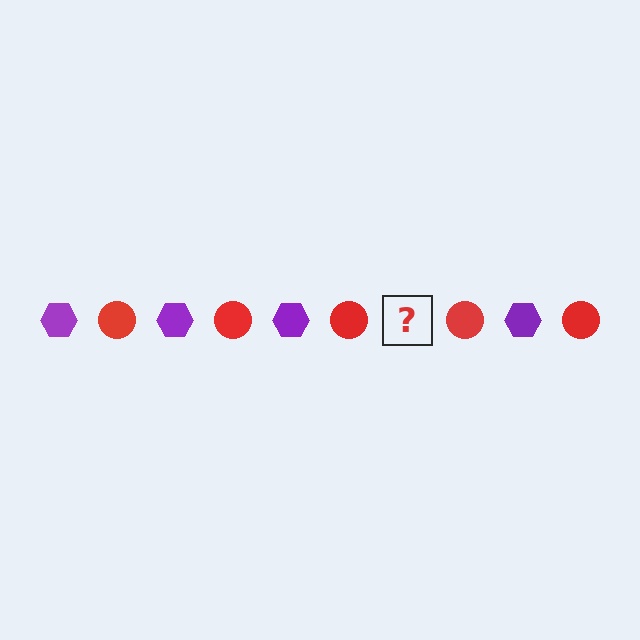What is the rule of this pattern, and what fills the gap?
The rule is that the pattern alternates between purple hexagon and red circle. The gap should be filled with a purple hexagon.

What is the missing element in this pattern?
The missing element is a purple hexagon.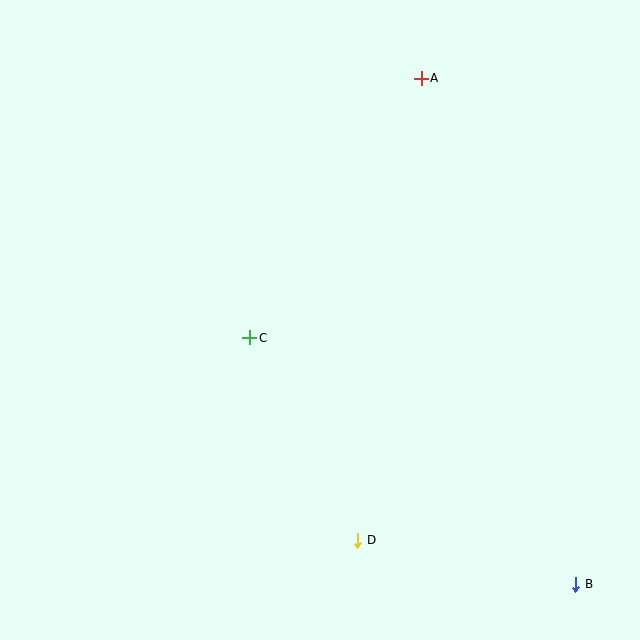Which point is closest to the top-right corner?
Point A is closest to the top-right corner.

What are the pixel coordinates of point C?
Point C is at (250, 338).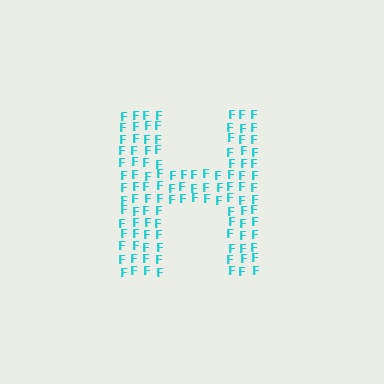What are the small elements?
The small elements are letter F's.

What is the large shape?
The large shape is the letter H.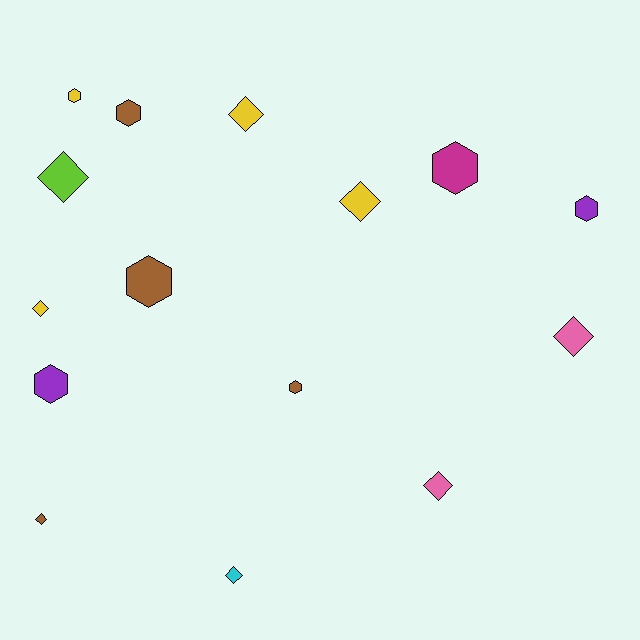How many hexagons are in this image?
There are 7 hexagons.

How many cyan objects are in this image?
There is 1 cyan object.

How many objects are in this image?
There are 15 objects.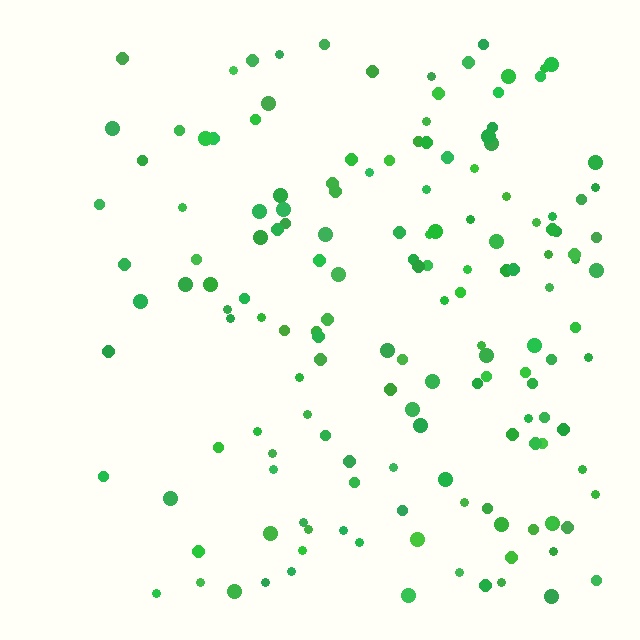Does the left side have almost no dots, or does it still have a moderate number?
Still a moderate number, just noticeably fewer than the right.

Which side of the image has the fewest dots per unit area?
The left.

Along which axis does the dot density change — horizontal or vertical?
Horizontal.